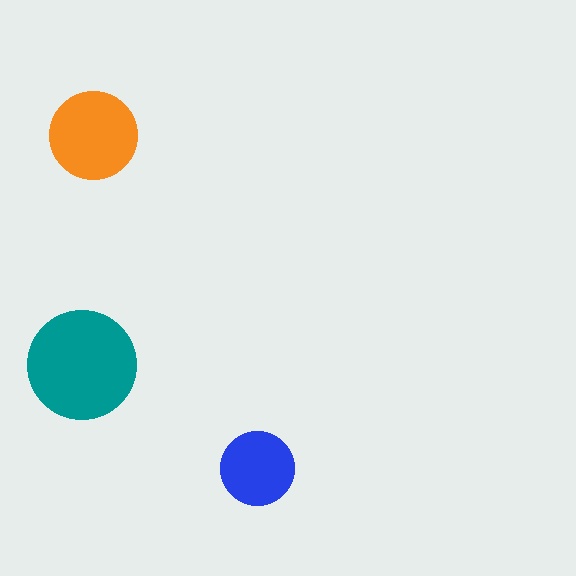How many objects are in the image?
There are 3 objects in the image.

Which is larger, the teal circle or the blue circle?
The teal one.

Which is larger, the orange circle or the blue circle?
The orange one.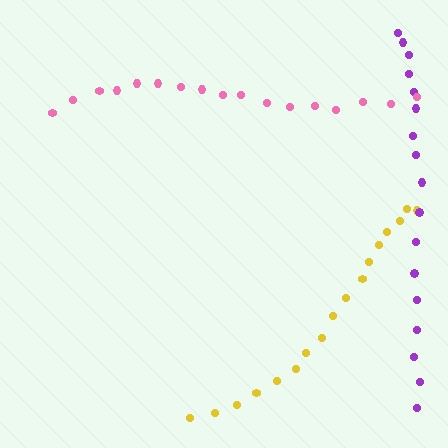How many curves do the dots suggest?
There are 3 distinct paths.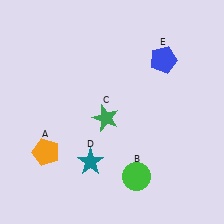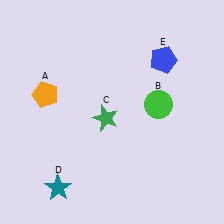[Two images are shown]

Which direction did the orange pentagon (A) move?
The orange pentagon (A) moved up.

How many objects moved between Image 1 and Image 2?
3 objects moved between the two images.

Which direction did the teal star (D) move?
The teal star (D) moved left.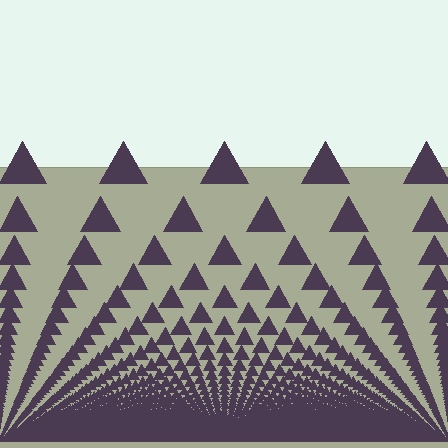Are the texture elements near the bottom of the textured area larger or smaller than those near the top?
Smaller. The gradient is inverted — elements near the bottom are smaller and denser.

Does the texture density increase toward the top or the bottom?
Density increases toward the bottom.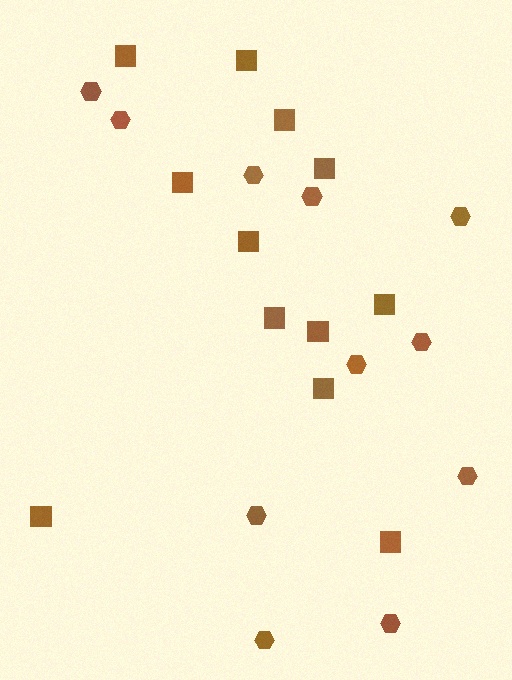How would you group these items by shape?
There are 2 groups: one group of hexagons (11) and one group of squares (12).